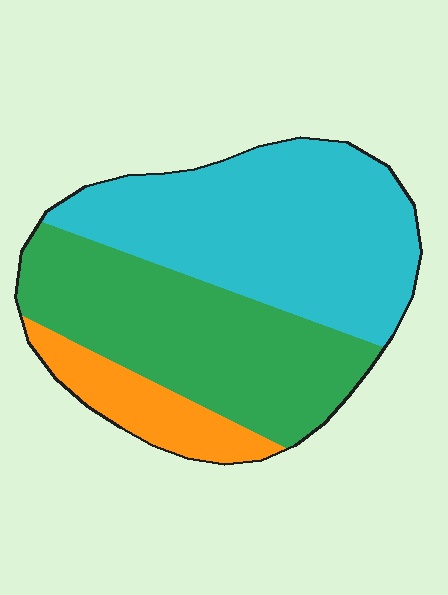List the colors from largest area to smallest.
From largest to smallest: cyan, green, orange.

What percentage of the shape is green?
Green covers 40% of the shape.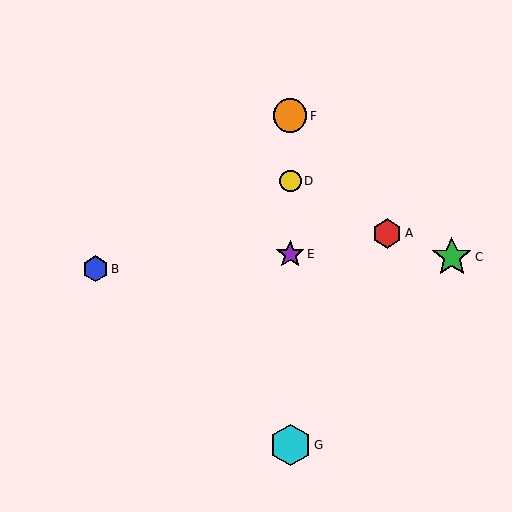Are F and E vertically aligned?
Yes, both are at x≈290.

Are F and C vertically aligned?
No, F is at x≈290 and C is at x≈452.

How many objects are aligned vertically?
4 objects (D, E, F, G) are aligned vertically.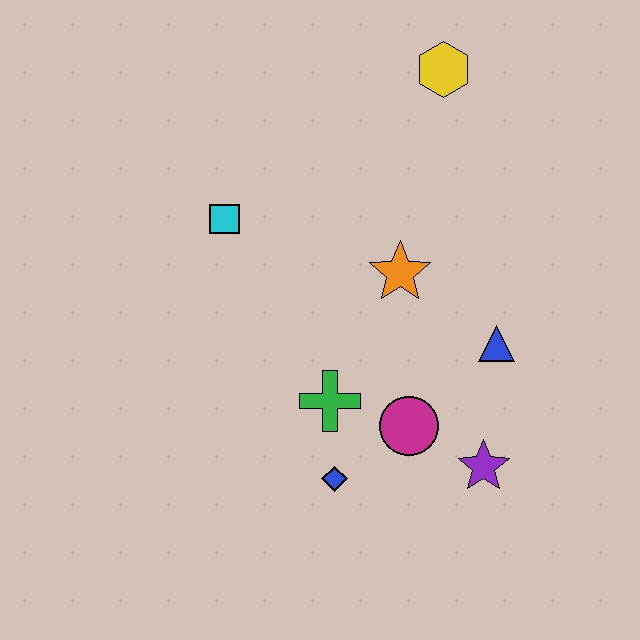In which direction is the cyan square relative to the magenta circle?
The cyan square is above the magenta circle.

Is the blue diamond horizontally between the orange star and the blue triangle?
No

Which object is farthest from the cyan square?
The purple star is farthest from the cyan square.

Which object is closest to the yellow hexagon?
The orange star is closest to the yellow hexagon.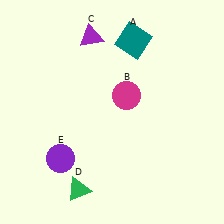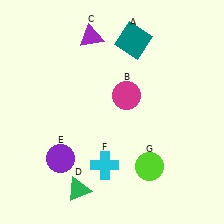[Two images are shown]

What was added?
A cyan cross (F), a lime circle (G) were added in Image 2.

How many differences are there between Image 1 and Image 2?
There are 2 differences between the two images.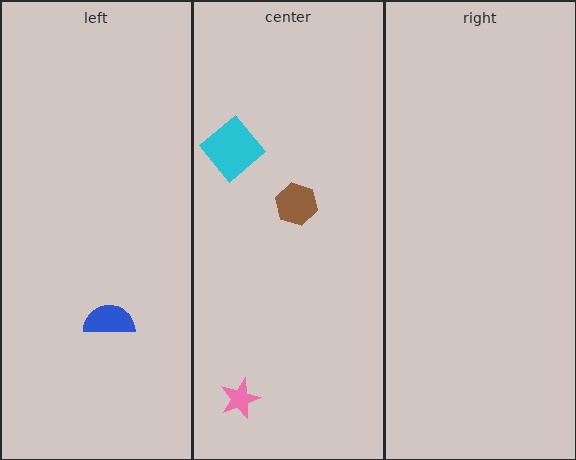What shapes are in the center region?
The brown hexagon, the cyan diamond, the pink star.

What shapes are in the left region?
The blue semicircle.